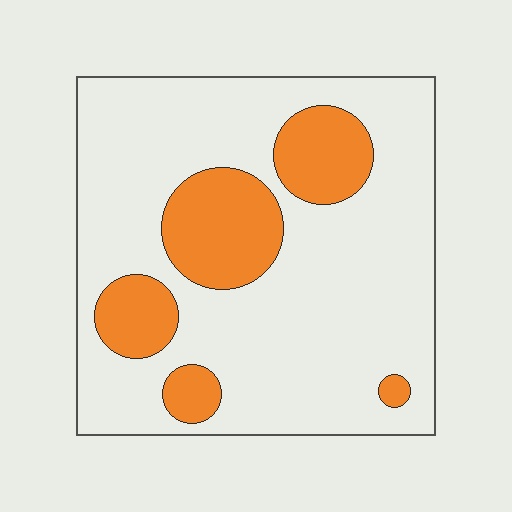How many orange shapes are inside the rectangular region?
5.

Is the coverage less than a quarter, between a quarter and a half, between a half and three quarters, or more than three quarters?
Less than a quarter.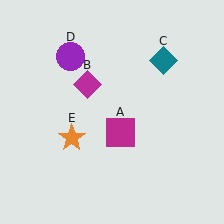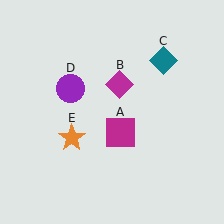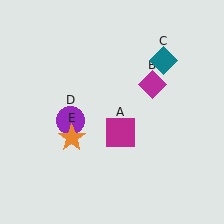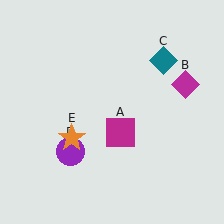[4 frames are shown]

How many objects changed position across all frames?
2 objects changed position: magenta diamond (object B), purple circle (object D).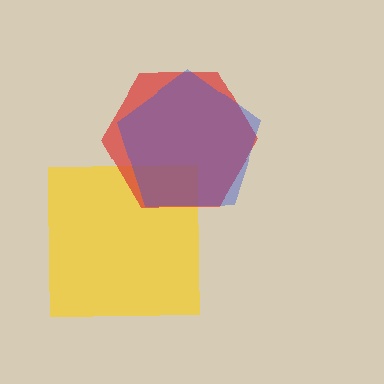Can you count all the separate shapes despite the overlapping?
Yes, there are 3 separate shapes.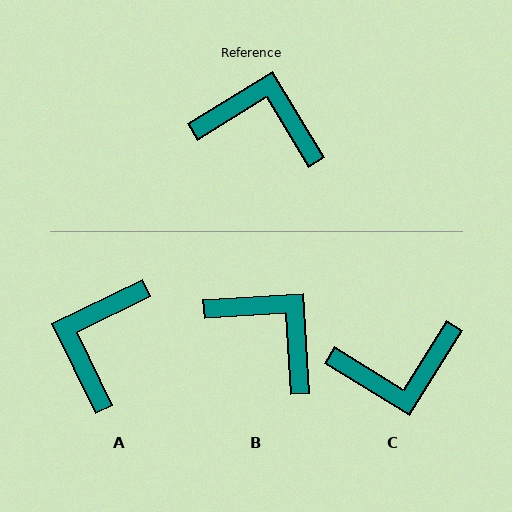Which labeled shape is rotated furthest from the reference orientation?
C, about 153 degrees away.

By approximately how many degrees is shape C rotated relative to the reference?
Approximately 153 degrees clockwise.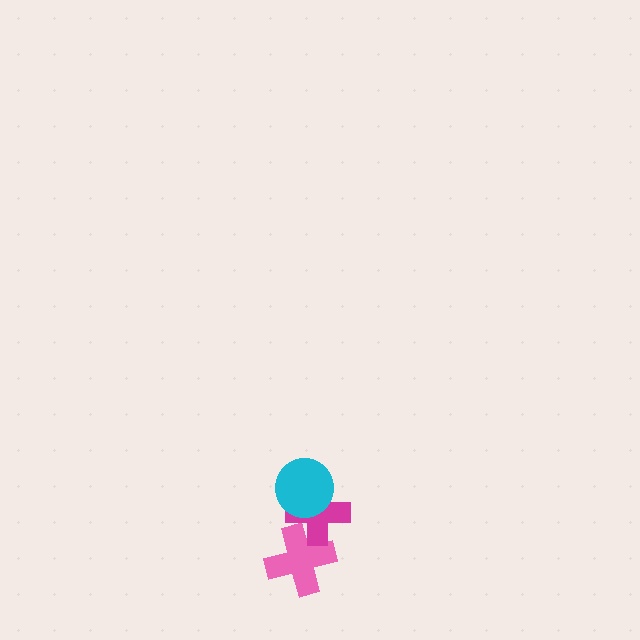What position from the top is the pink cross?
The pink cross is 3rd from the top.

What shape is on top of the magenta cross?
The cyan circle is on top of the magenta cross.